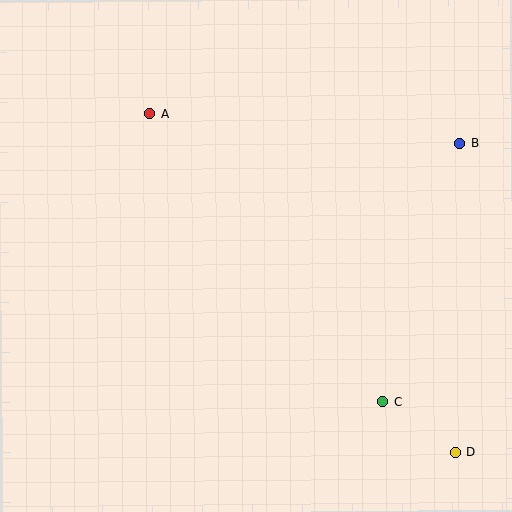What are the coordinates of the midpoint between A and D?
The midpoint between A and D is at (302, 283).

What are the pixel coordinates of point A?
Point A is at (149, 114).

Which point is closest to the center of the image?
Point A at (149, 114) is closest to the center.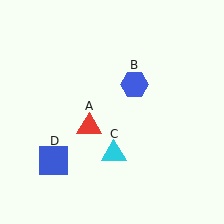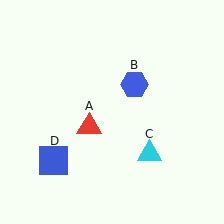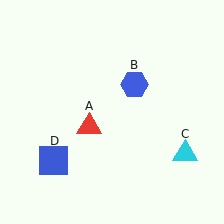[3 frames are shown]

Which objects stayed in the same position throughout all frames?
Red triangle (object A) and blue hexagon (object B) and blue square (object D) remained stationary.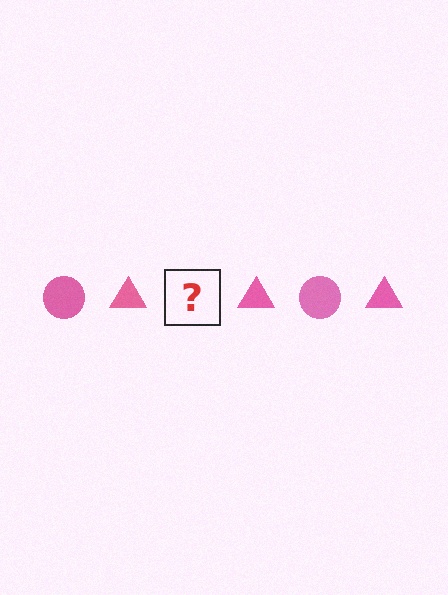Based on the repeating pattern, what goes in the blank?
The blank should be a pink circle.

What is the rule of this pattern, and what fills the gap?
The rule is that the pattern cycles through circle, triangle shapes in pink. The gap should be filled with a pink circle.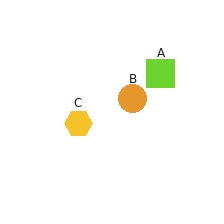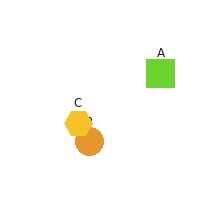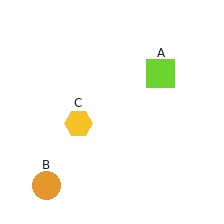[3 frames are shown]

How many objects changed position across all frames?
1 object changed position: orange circle (object B).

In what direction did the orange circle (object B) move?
The orange circle (object B) moved down and to the left.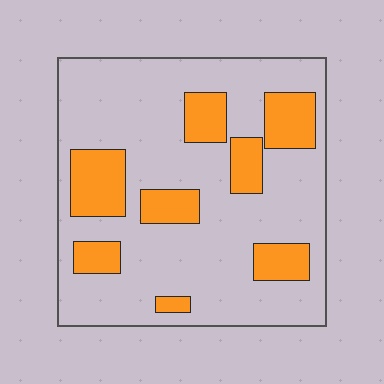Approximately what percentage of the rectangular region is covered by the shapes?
Approximately 25%.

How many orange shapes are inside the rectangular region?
8.